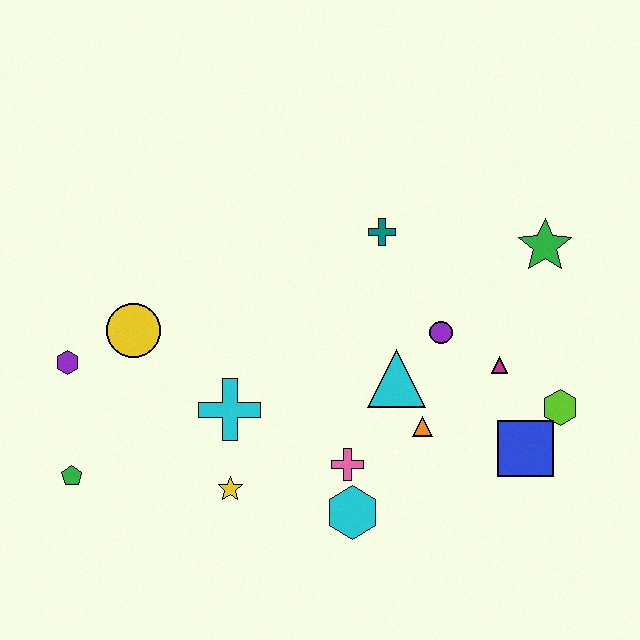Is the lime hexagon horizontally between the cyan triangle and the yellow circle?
No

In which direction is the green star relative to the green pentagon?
The green star is to the right of the green pentagon.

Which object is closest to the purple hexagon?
The yellow circle is closest to the purple hexagon.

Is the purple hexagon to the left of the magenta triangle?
Yes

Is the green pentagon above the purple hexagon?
No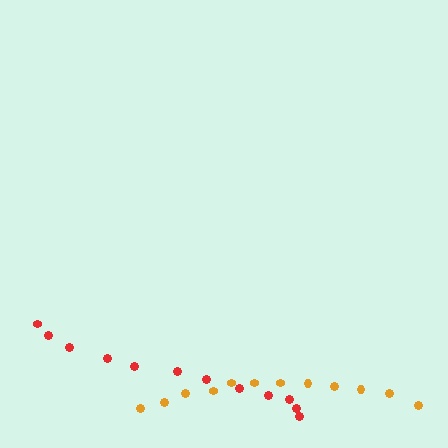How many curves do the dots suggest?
There are 2 distinct paths.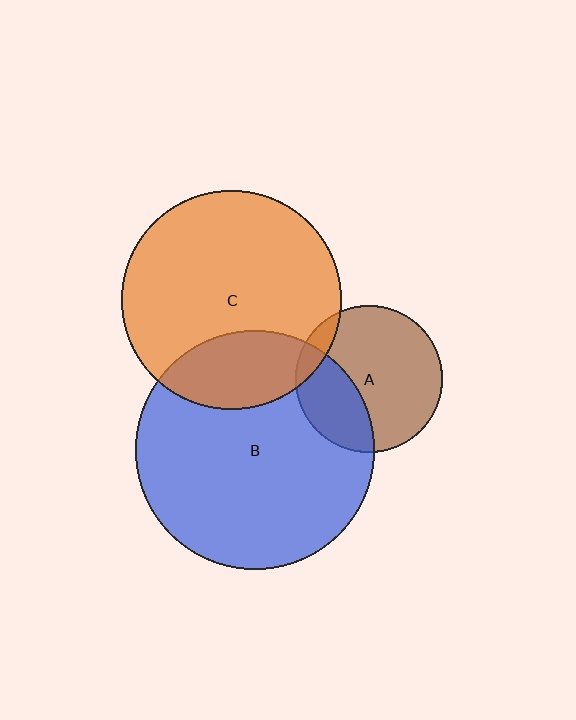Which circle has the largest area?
Circle B (blue).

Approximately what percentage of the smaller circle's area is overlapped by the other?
Approximately 10%.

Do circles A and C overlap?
Yes.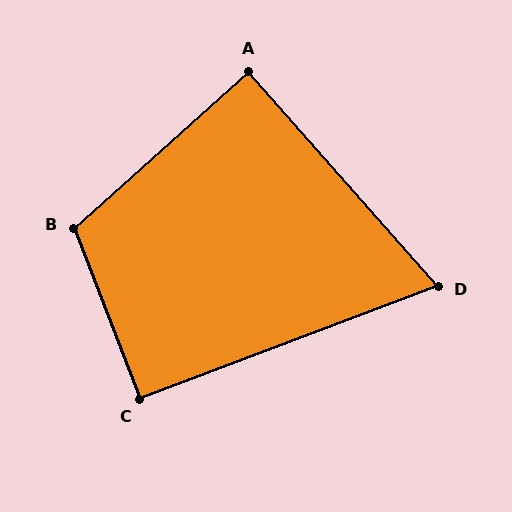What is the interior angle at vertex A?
Approximately 90 degrees (approximately right).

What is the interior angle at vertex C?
Approximately 90 degrees (approximately right).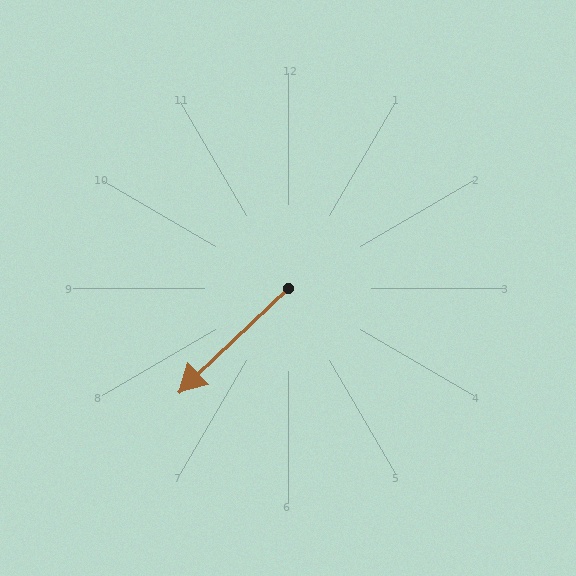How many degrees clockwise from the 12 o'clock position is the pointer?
Approximately 226 degrees.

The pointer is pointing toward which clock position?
Roughly 8 o'clock.